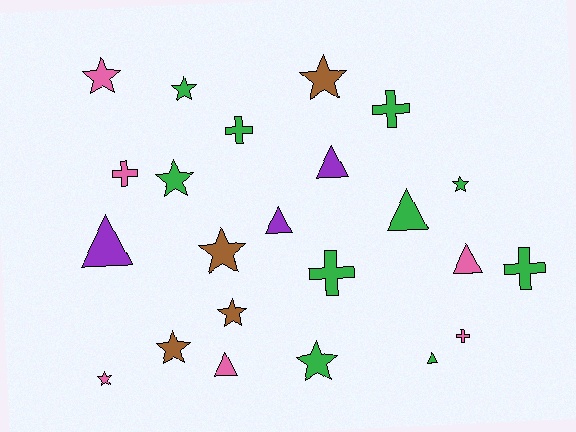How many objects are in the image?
There are 23 objects.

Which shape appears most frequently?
Star, with 10 objects.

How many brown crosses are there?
There are no brown crosses.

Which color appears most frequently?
Green, with 10 objects.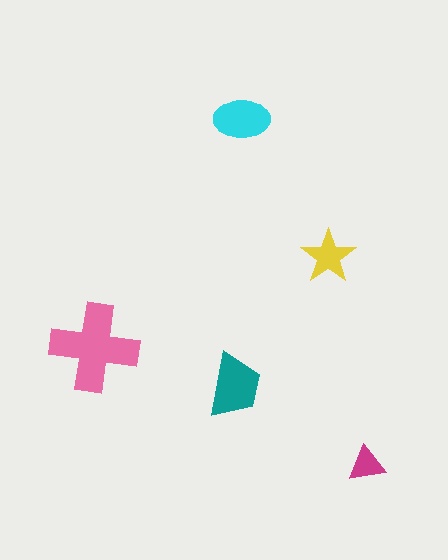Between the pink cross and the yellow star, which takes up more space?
The pink cross.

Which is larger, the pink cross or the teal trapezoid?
The pink cross.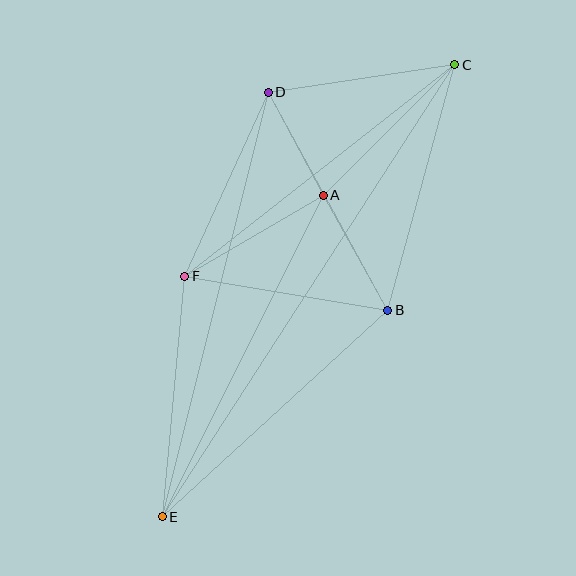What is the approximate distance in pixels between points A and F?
The distance between A and F is approximately 161 pixels.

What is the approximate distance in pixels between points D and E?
The distance between D and E is approximately 438 pixels.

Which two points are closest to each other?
Points A and D are closest to each other.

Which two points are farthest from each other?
Points C and E are farthest from each other.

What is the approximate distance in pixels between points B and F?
The distance between B and F is approximately 206 pixels.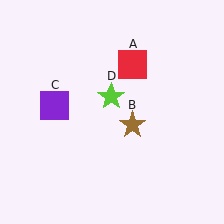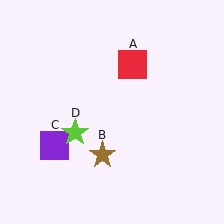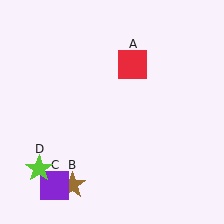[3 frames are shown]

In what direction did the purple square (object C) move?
The purple square (object C) moved down.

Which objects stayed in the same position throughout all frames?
Red square (object A) remained stationary.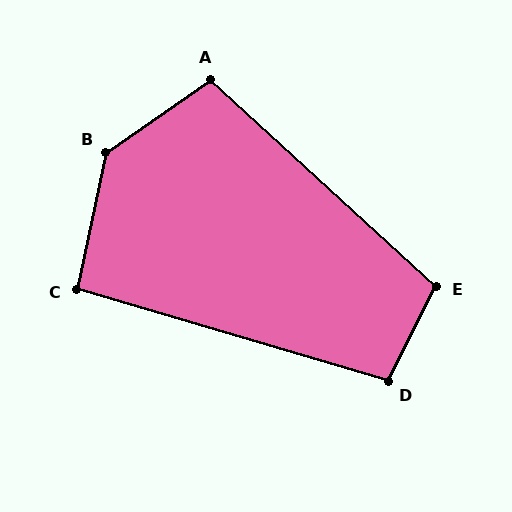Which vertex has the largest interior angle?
B, at approximately 137 degrees.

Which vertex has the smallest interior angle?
C, at approximately 94 degrees.